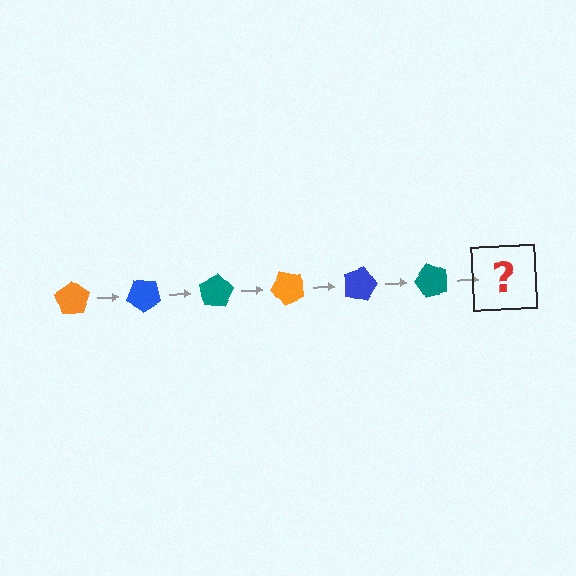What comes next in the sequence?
The next element should be an orange pentagon, rotated 240 degrees from the start.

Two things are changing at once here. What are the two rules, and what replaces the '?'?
The two rules are that it rotates 40 degrees each step and the color cycles through orange, blue, and teal. The '?' should be an orange pentagon, rotated 240 degrees from the start.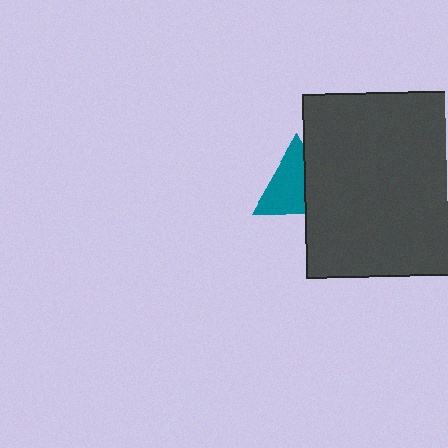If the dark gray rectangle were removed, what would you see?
You would see the complete teal triangle.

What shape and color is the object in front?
The object in front is a dark gray rectangle.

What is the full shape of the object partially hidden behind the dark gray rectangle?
The partially hidden object is a teal triangle.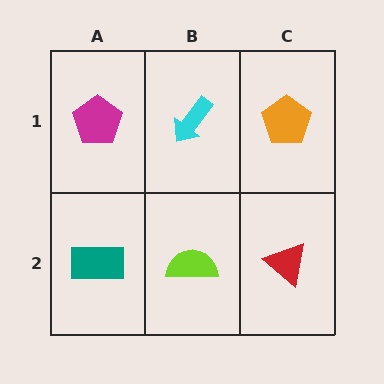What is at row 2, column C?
A red triangle.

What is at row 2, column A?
A teal rectangle.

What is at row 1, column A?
A magenta pentagon.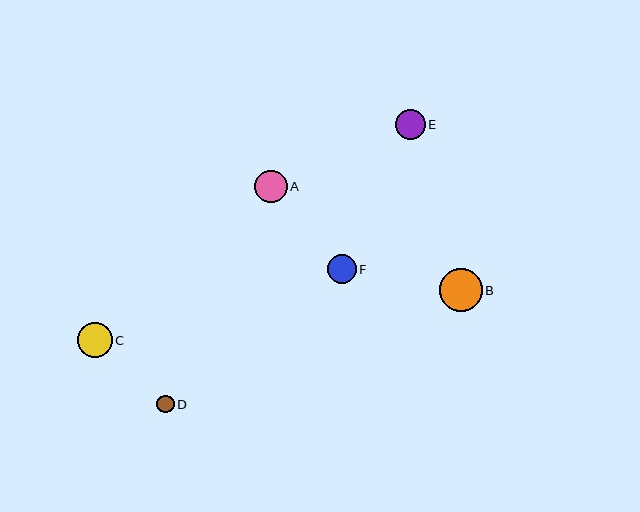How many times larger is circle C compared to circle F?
Circle C is approximately 1.2 times the size of circle F.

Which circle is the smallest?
Circle D is the smallest with a size of approximately 17 pixels.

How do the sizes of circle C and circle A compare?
Circle C and circle A are approximately the same size.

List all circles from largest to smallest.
From largest to smallest: B, C, A, E, F, D.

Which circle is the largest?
Circle B is the largest with a size of approximately 43 pixels.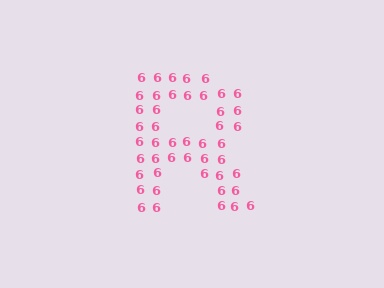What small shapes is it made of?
It is made of small digit 6's.